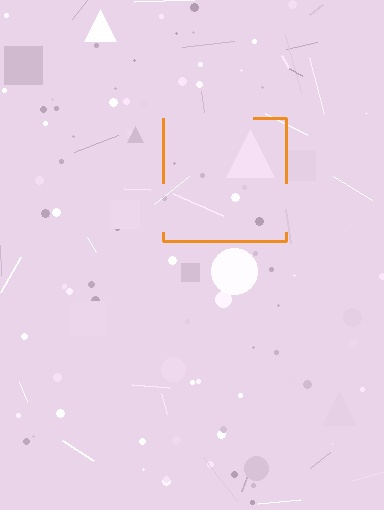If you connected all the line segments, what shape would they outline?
They would outline a square.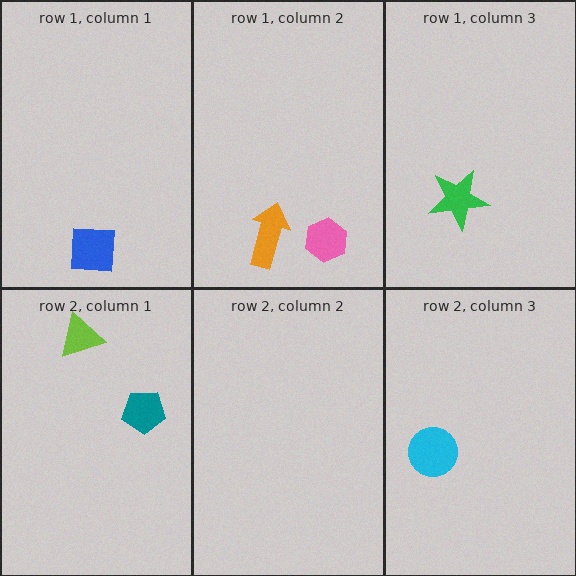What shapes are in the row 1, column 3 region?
The green star.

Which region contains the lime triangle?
The row 2, column 1 region.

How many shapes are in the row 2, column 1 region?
2.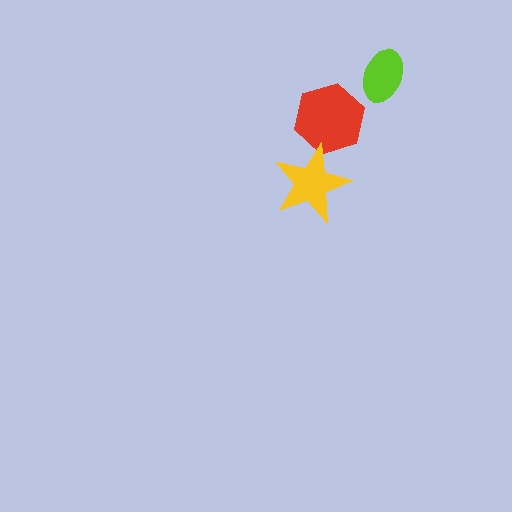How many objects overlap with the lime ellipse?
0 objects overlap with the lime ellipse.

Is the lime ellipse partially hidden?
No, no other shape covers it.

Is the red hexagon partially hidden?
Yes, it is partially covered by another shape.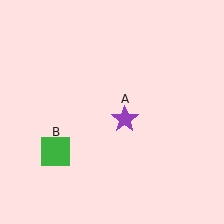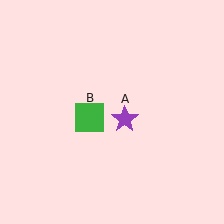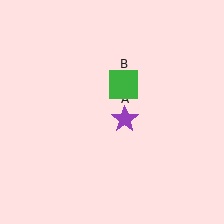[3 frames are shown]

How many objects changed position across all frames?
1 object changed position: green square (object B).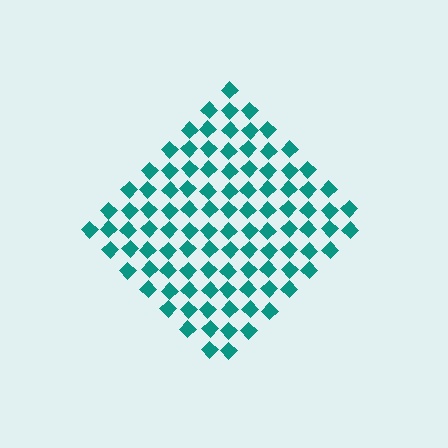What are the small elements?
The small elements are diamonds.